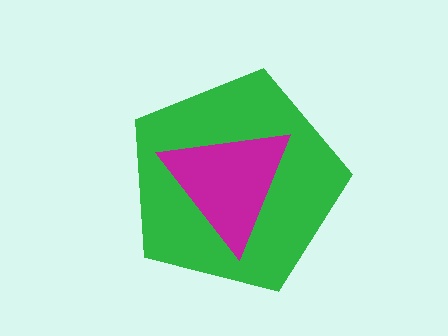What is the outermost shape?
The green pentagon.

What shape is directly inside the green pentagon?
The magenta triangle.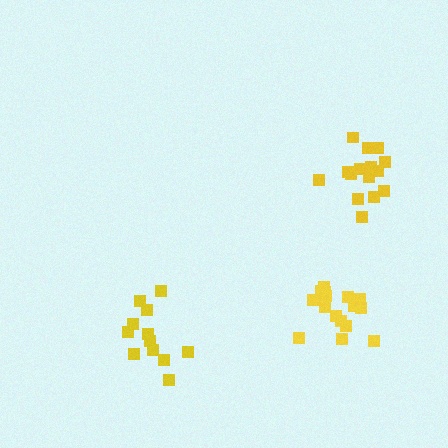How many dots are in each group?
Group 1: 17 dots, Group 2: 12 dots, Group 3: 15 dots (44 total).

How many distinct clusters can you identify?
There are 3 distinct clusters.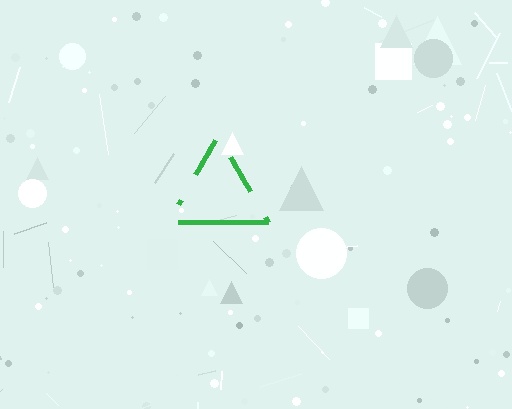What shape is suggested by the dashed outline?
The dashed outline suggests a triangle.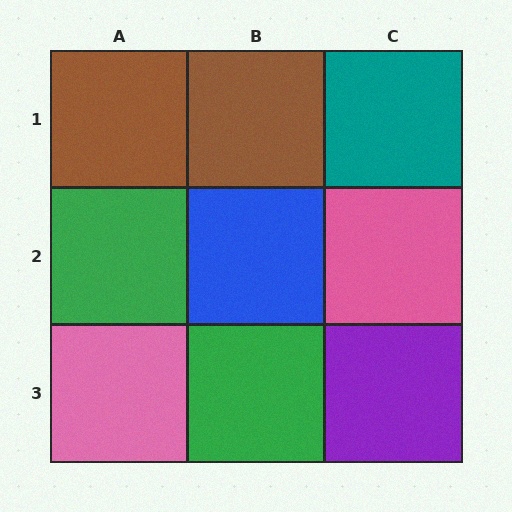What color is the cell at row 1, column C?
Teal.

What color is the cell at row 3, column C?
Purple.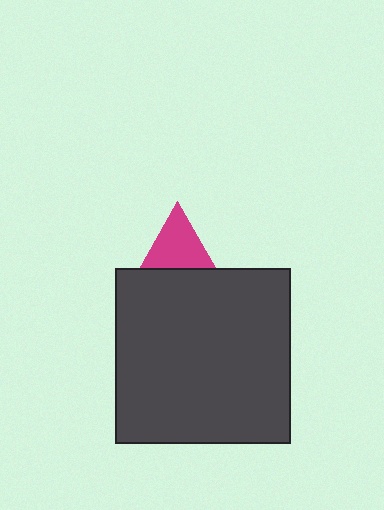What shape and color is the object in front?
The object in front is a dark gray square.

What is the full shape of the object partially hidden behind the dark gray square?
The partially hidden object is a magenta triangle.